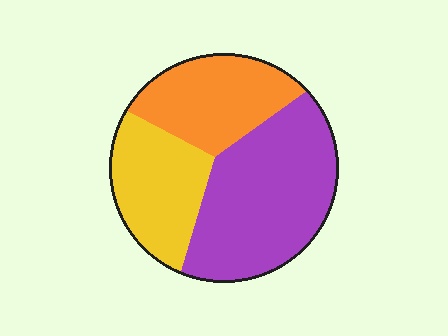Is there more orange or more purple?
Purple.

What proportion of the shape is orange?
Orange takes up about one quarter (1/4) of the shape.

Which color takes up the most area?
Purple, at roughly 45%.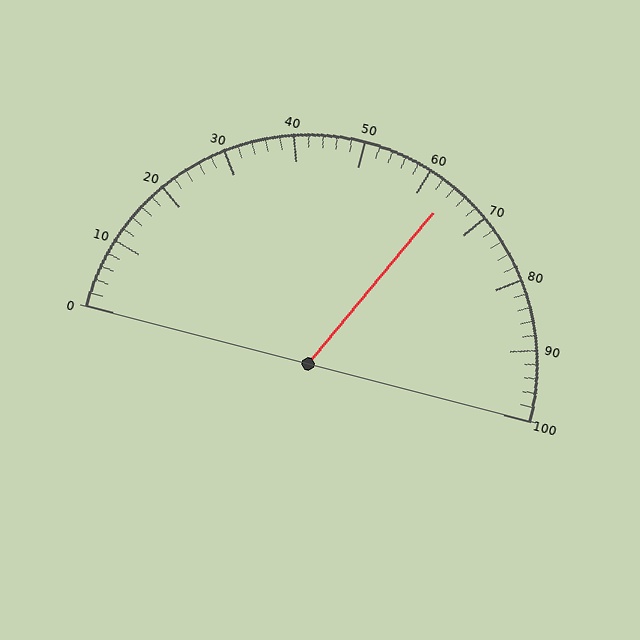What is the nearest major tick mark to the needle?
The nearest major tick mark is 60.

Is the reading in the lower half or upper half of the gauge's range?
The reading is in the upper half of the range (0 to 100).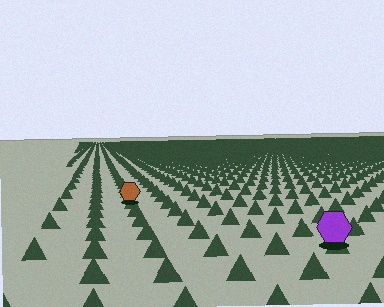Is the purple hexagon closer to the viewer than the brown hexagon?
Yes. The purple hexagon is closer — you can tell from the texture gradient: the ground texture is coarser near it.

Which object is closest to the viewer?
The purple hexagon is closest. The texture marks near it are larger and more spread out.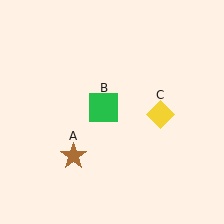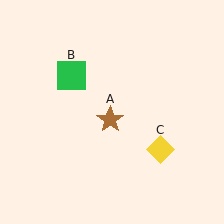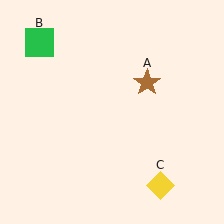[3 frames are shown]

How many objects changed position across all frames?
3 objects changed position: brown star (object A), green square (object B), yellow diamond (object C).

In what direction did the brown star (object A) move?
The brown star (object A) moved up and to the right.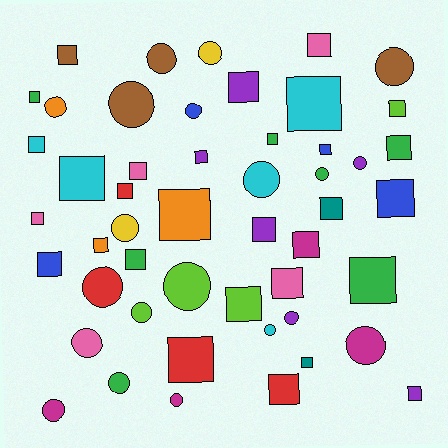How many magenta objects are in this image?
There are 4 magenta objects.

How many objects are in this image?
There are 50 objects.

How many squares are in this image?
There are 30 squares.